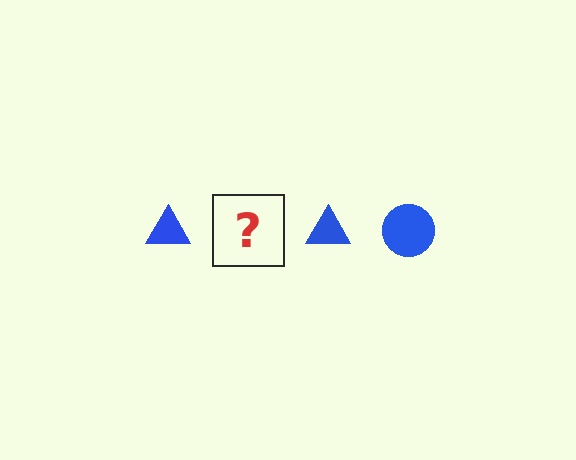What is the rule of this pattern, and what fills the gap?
The rule is that the pattern cycles through triangle, circle shapes in blue. The gap should be filled with a blue circle.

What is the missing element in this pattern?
The missing element is a blue circle.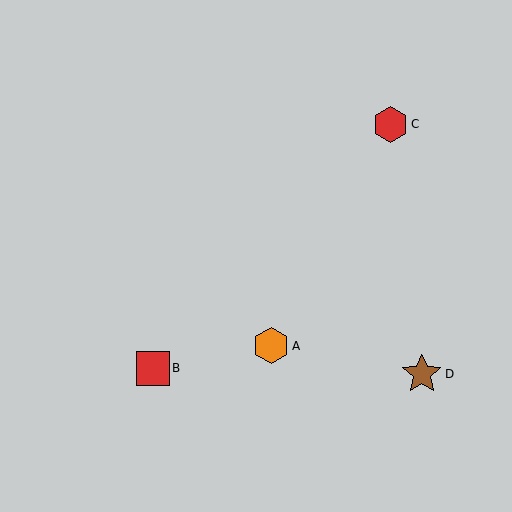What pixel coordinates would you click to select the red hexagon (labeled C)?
Click at (391, 124) to select the red hexagon C.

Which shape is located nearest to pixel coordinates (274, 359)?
The orange hexagon (labeled A) at (271, 346) is nearest to that location.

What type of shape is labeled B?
Shape B is a red square.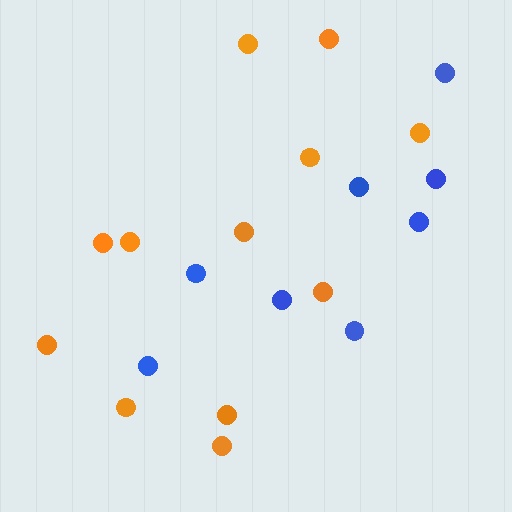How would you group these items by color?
There are 2 groups: one group of orange circles (12) and one group of blue circles (8).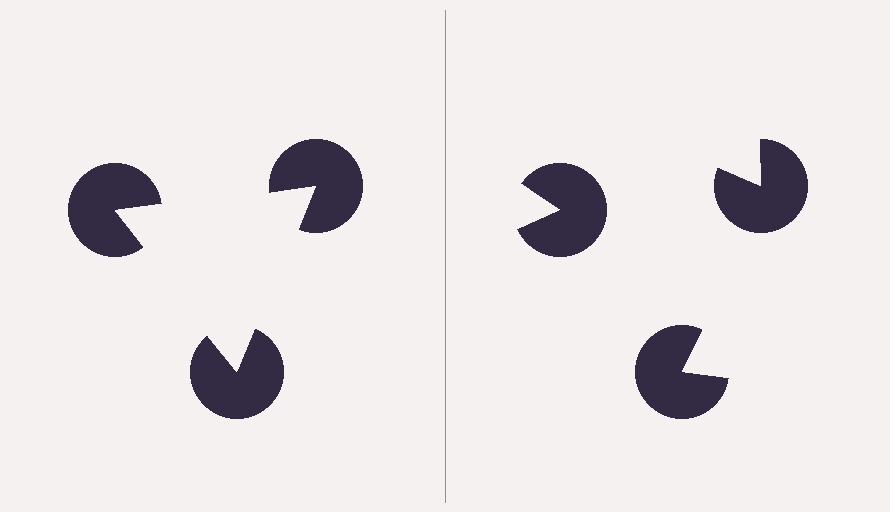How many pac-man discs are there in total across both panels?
6 — 3 on each side.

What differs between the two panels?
The pac-man discs are positioned identically on both sides; only the wedge orientations differ. On the left they align to a triangle; on the right they are misaligned.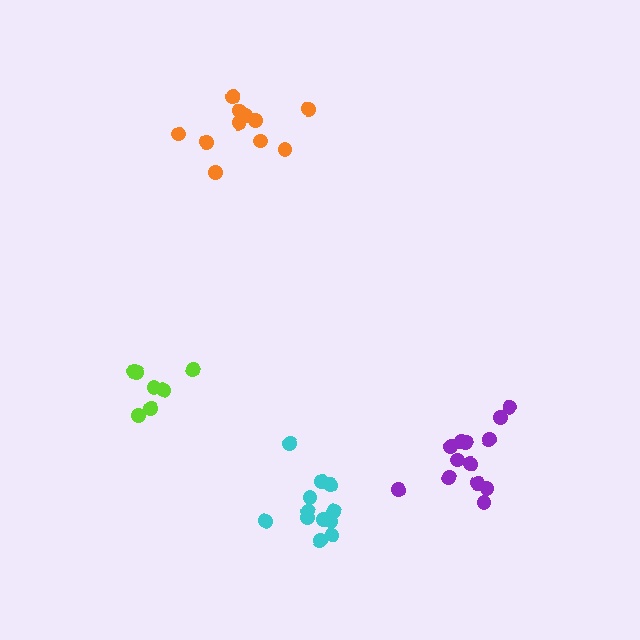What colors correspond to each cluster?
The clusters are colored: purple, cyan, orange, lime.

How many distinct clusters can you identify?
There are 4 distinct clusters.